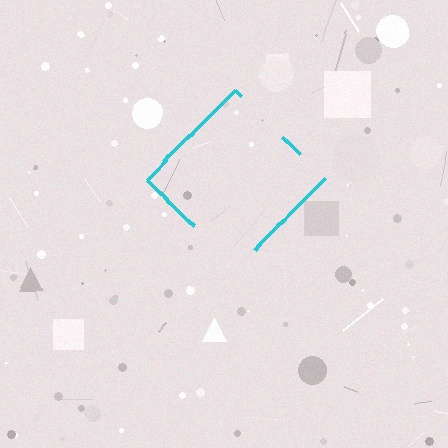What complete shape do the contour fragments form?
The contour fragments form a diamond.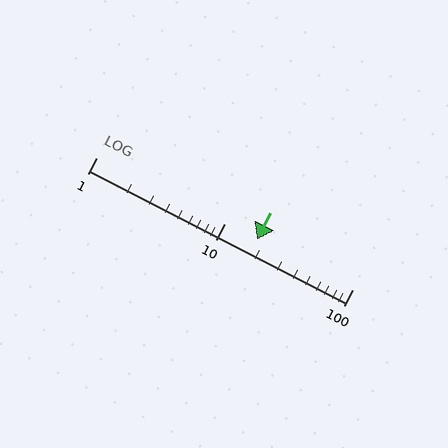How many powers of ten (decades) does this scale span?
The scale spans 2 decades, from 1 to 100.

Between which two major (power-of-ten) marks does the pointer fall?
The pointer is between 10 and 100.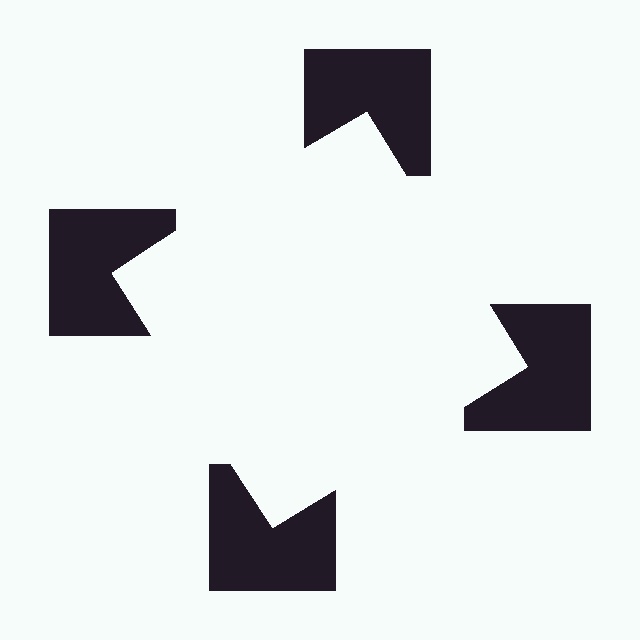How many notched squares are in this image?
There are 4 — one at each vertex of the illusory square.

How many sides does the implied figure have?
4 sides.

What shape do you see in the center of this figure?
An illusory square — its edges are inferred from the aligned wedge cuts in the notched squares, not physically drawn.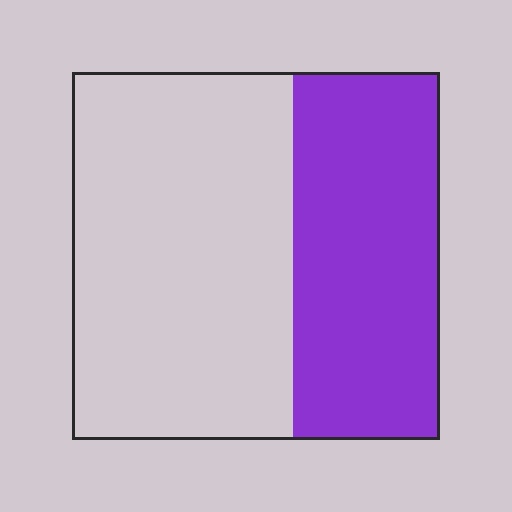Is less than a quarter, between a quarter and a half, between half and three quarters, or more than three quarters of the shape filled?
Between a quarter and a half.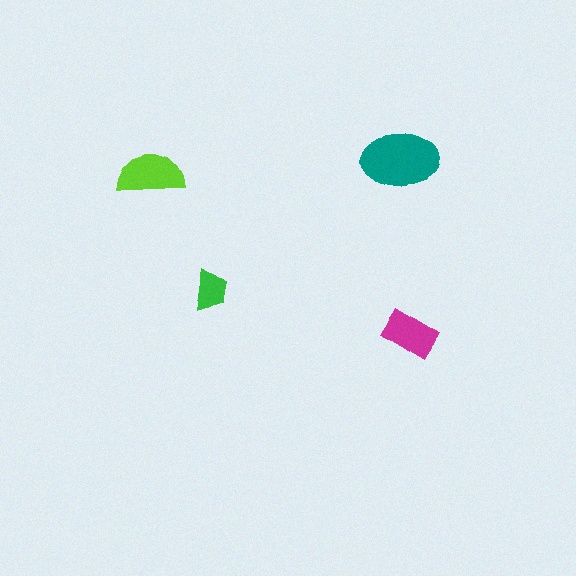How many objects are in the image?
There are 4 objects in the image.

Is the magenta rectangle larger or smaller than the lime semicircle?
Smaller.